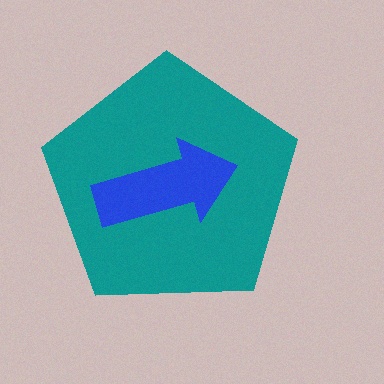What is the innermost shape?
The blue arrow.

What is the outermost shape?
The teal pentagon.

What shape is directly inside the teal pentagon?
The blue arrow.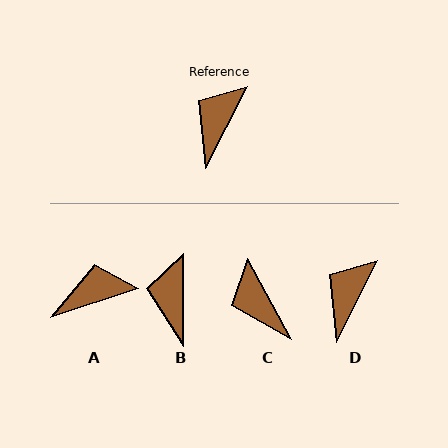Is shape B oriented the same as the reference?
No, it is off by about 26 degrees.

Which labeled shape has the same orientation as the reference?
D.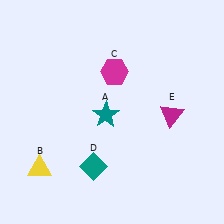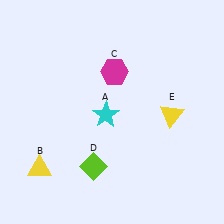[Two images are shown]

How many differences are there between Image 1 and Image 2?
There are 3 differences between the two images.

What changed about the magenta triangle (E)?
In Image 1, E is magenta. In Image 2, it changed to yellow.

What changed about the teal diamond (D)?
In Image 1, D is teal. In Image 2, it changed to lime.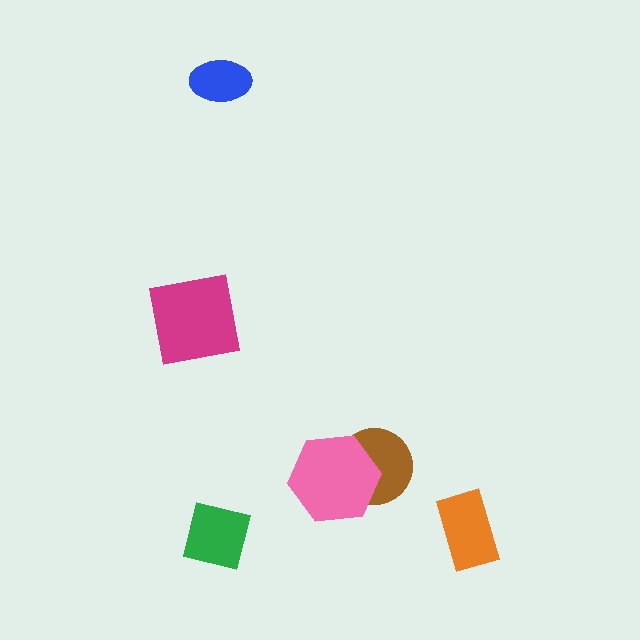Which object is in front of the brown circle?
The pink hexagon is in front of the brown circle.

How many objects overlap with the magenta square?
0 objects overlap with the magenta square.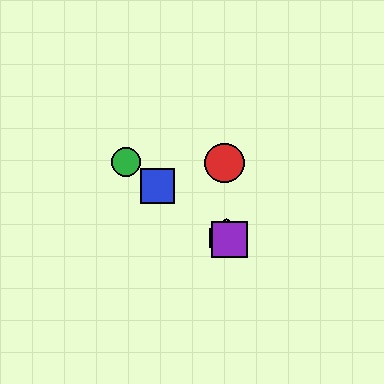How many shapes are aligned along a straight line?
4 shapes (the blue square, the green circle, the yellow hexagon, the purple square) are aligned along a straight line.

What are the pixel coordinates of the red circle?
The red circle is at (224, 163).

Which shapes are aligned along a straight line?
The blue square, the green circle, the yellow hexagon, the purple square are aligned along a straight line.